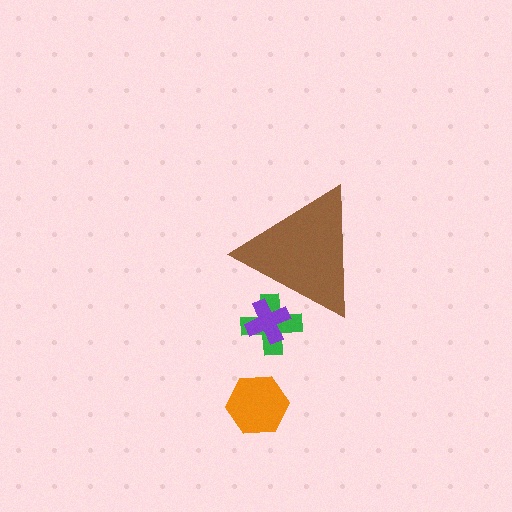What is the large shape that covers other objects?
A brown triangle.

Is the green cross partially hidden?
Yes, the green cross is partially hidden behind the brown triangle.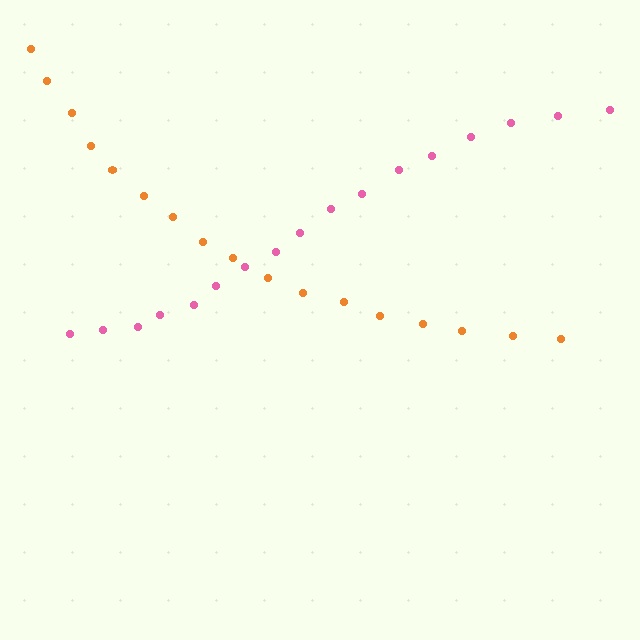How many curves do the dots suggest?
There are 2 distinct paths.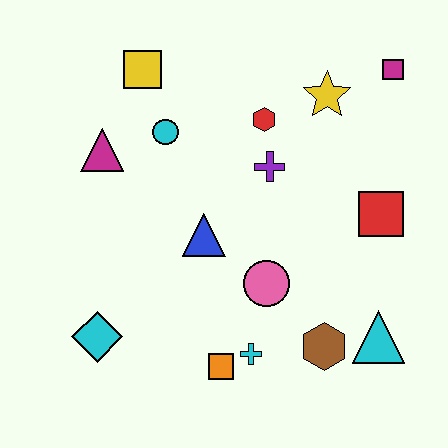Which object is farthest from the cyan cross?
The magenta square is farthest from the cyan cross.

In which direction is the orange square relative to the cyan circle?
The orange square is below the cyan circle.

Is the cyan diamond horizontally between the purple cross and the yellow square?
No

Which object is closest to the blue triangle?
The pink circle is closest to the blue triangle.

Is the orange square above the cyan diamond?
No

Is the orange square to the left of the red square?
Yes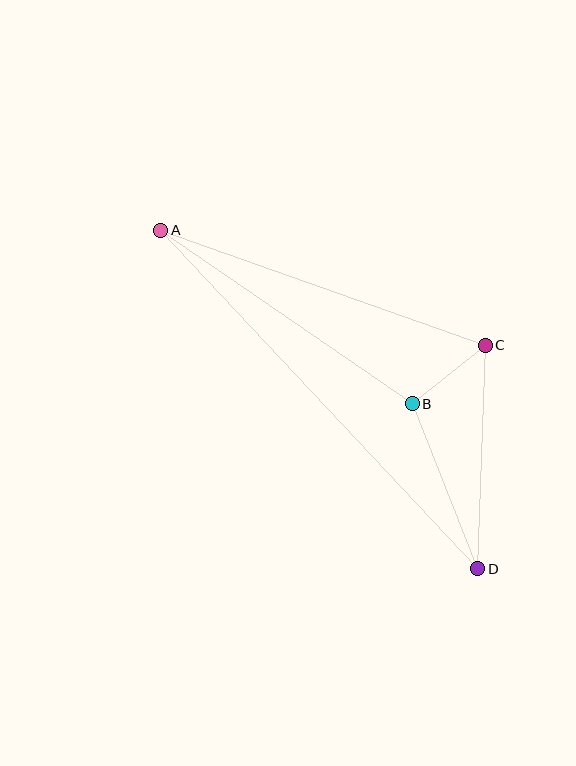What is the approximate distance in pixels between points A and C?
The distance between A and C is approximately 344 pixels.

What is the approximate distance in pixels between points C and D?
The distance between C and D is approximately 224 pixels.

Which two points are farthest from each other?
Points A and D are farthest from each other.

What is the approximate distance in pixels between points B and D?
The distance between B and D is approximately 177 pixels.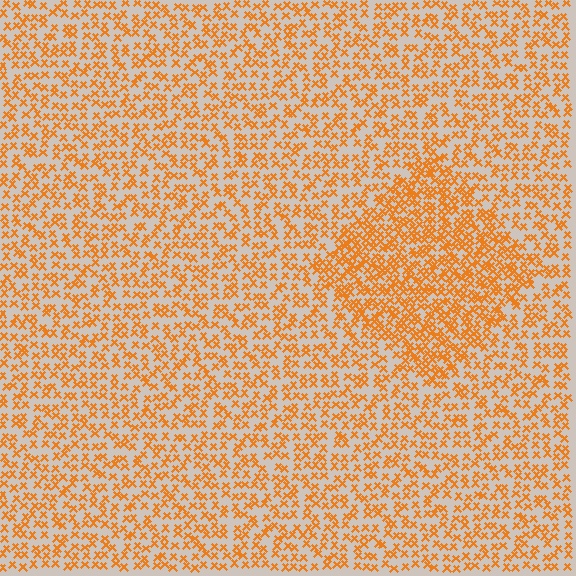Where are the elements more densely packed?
The elements are more densely packed inside the diamond boundary.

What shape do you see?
I see a diamond.